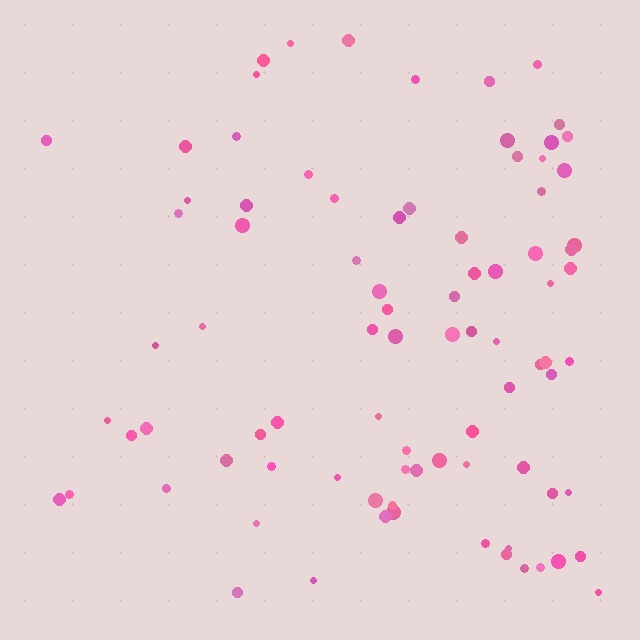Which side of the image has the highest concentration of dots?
The right.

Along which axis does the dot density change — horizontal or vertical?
Horizontal.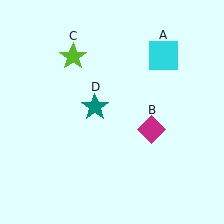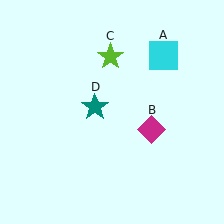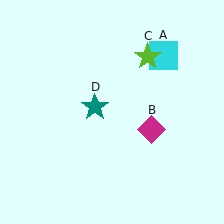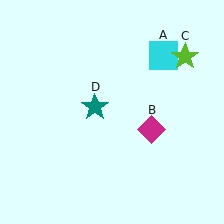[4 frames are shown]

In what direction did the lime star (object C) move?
The lime star (object C) moved right.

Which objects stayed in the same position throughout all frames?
Cyan square (object A) and magenta diamond (object B) and teal star (object D) remained stationary.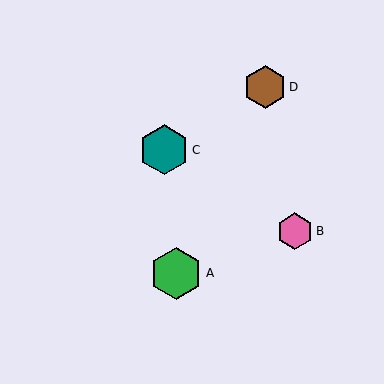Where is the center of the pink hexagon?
The center of the pink hexagon is at (295, 231).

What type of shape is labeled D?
Shape D is a brown hexagon.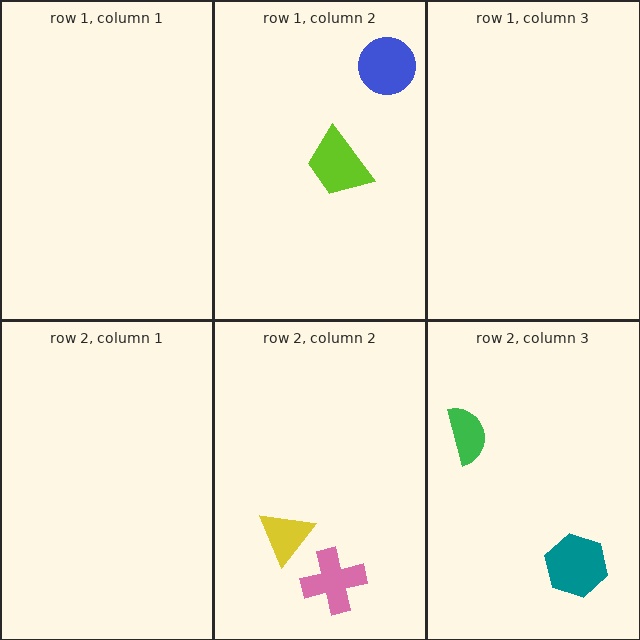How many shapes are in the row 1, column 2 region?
2.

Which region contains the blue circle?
The row 1, column 2 region.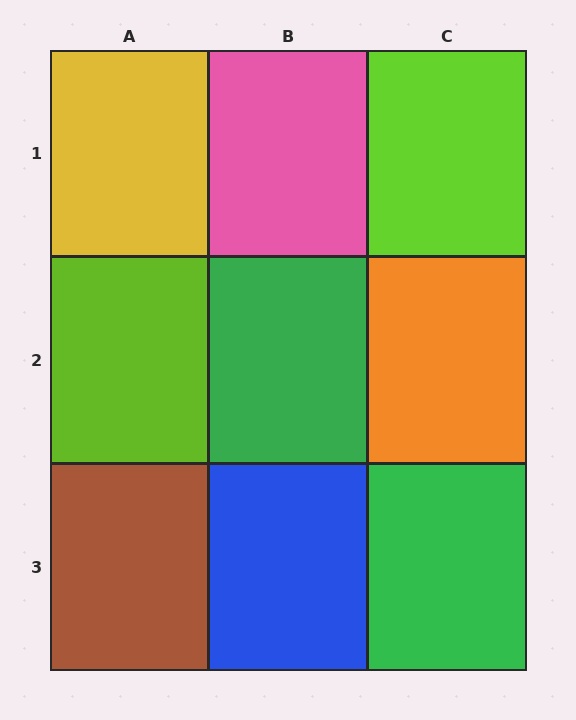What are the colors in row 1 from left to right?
Yellow, pink, lime.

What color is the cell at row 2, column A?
Lime.